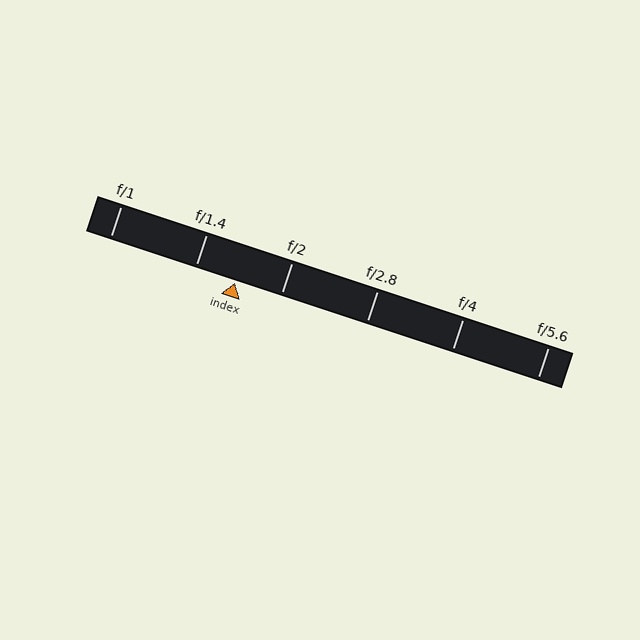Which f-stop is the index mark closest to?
The index mark is closest to f/1.4.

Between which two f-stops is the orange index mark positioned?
The index mark is between f/1.4 and f/2.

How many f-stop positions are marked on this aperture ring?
There are 6 f-stop positions marked.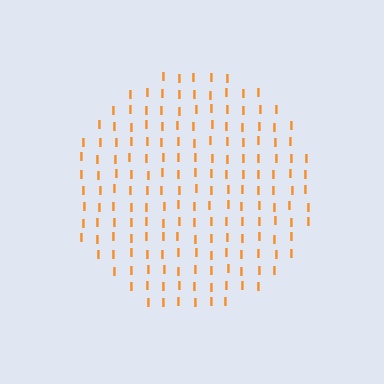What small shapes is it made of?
It is made of small letter I's.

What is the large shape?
The large shape is a circle.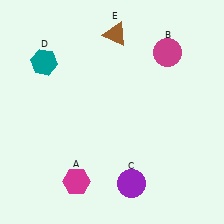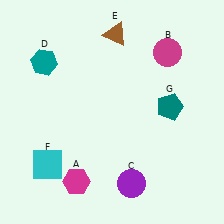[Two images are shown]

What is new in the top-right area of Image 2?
A teal pentagon (G) was added in the top-right area of Image 2.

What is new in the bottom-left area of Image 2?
A cyan square (F) was added in the bottom-left area of Image 2.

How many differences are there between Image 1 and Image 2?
There are 2 differences between the two images.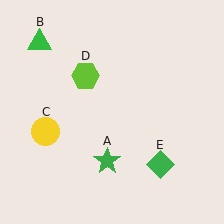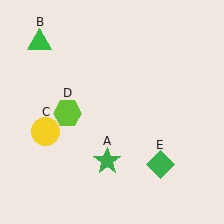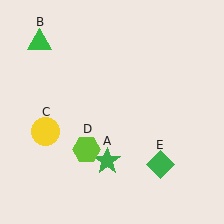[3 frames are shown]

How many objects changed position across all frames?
1 object changed position: lime hexagon (object D).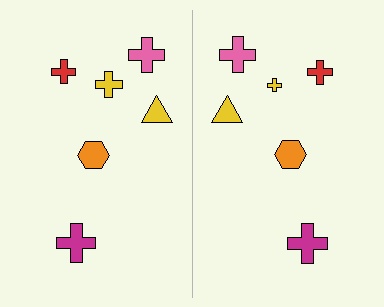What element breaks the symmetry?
The yellow cross on the right side has a different size than its mirror counterpart.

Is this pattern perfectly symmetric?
No, the pattern is not perfectly symmetric. The yellow cross on the right side has a different size than its mirror counterpart.